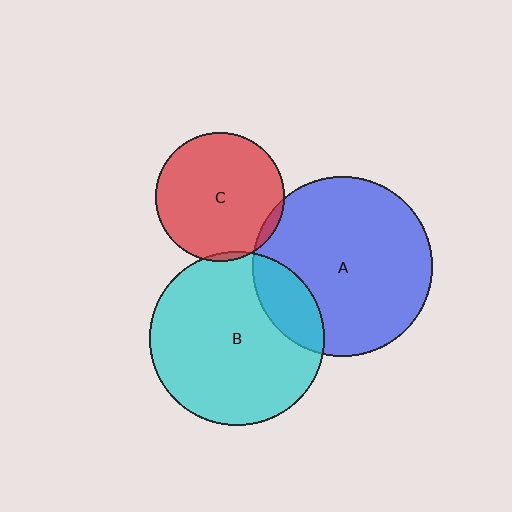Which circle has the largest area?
Circle A (blue).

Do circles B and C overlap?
Yes.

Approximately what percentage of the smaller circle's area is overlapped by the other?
Approximately 5%.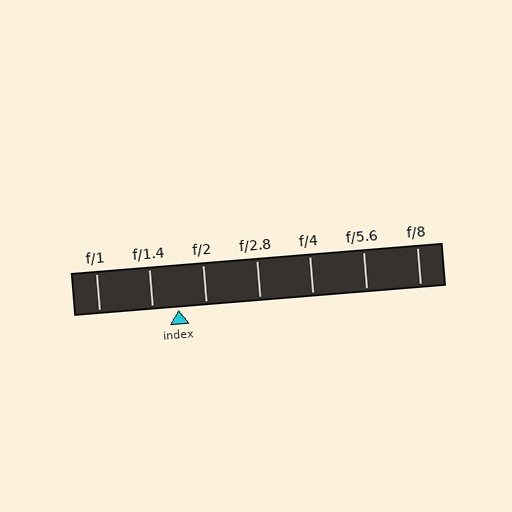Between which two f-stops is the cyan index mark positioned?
The index mark is between f/1.4 and f/2.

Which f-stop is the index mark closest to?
The index mark is closest to f/1.4.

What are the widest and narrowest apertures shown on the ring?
The widest aperture shown is f/1 and the narrowest is f/8.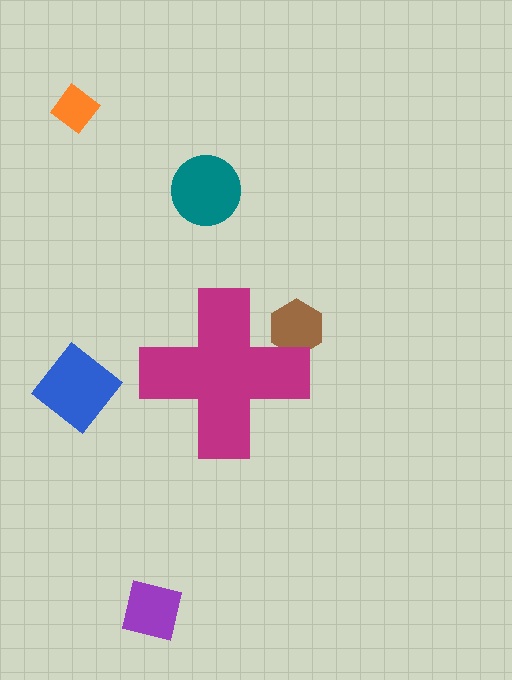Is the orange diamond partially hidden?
No, the orange diamond is fully visible.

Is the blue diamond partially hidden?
No, the blue diamond is fully visible.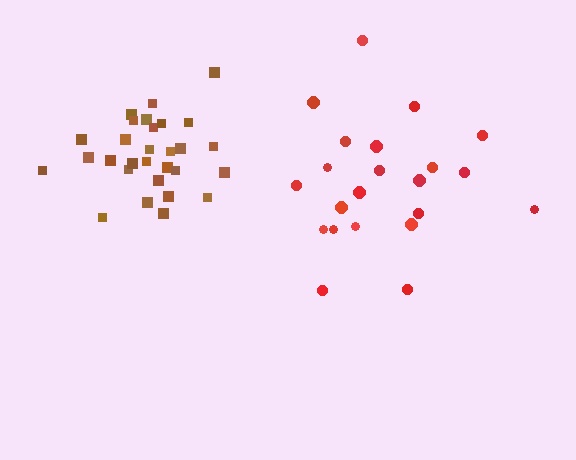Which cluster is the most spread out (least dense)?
Red.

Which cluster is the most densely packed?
Brown.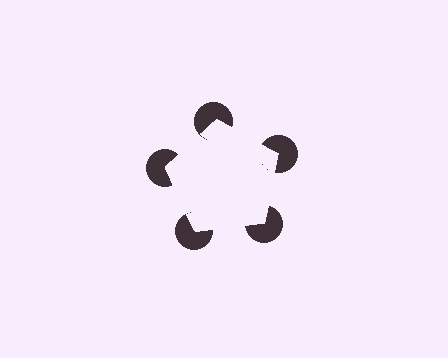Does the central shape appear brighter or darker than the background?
It typically appears slightly brighter than the background, even though no actual brightness change is drawn.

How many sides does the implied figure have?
5 sides.